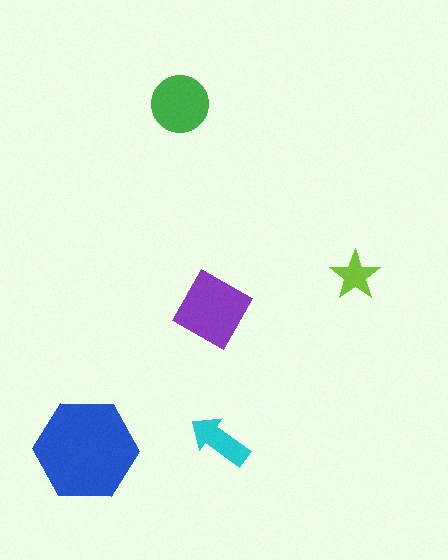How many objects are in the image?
There are 5 objects in the image.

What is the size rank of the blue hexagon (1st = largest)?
1st.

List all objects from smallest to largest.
The lime star, the cyan arrow, the green circle, the purple diamond, the blue hexagon.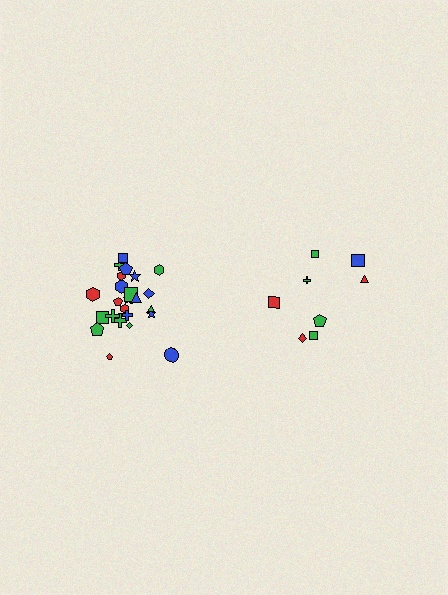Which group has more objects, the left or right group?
The left group.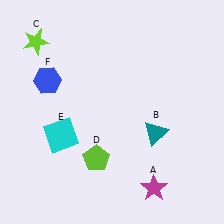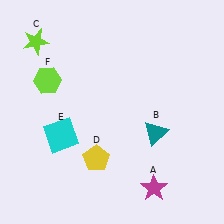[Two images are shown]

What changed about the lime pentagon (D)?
In Image 1, D is lime. In Image 2, it changed to yellow.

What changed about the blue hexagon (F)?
In Image 1, F is blue. In Image 2, it changed to lime.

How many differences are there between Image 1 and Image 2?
There are 2 differences between the two images.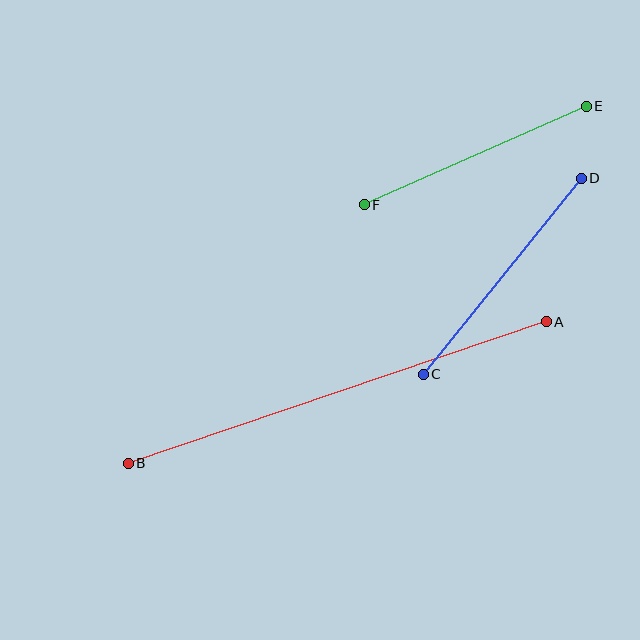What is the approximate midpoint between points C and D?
The midpoint is at approximately (502, 276) pixels.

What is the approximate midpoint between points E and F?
The midpoint is at approximately (475, 155) pixels.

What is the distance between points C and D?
The distance is approximately 252 pixels.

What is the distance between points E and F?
The distance is approximately 243 pixels.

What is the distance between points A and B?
The distance is approximately 441 pixels.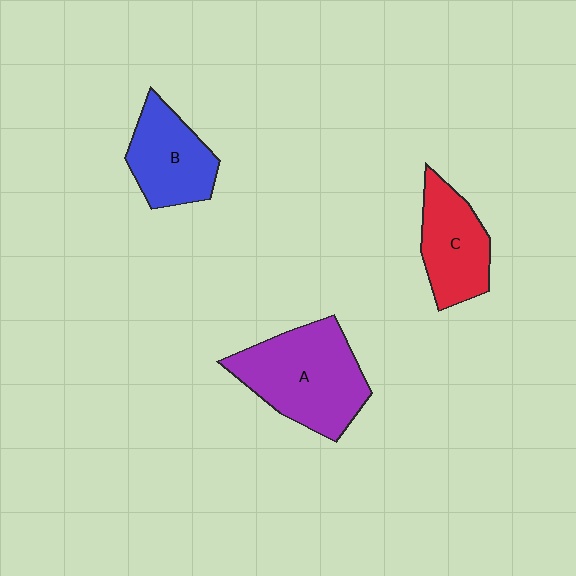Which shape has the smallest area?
Shape B (blue).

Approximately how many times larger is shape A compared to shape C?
Approximately 1.5 times.